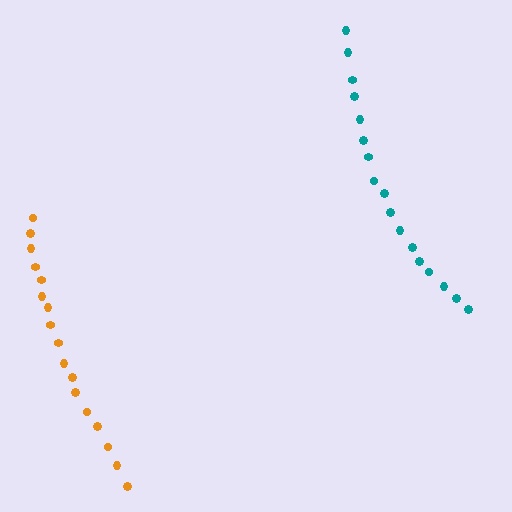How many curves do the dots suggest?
There are 2 distinct paths.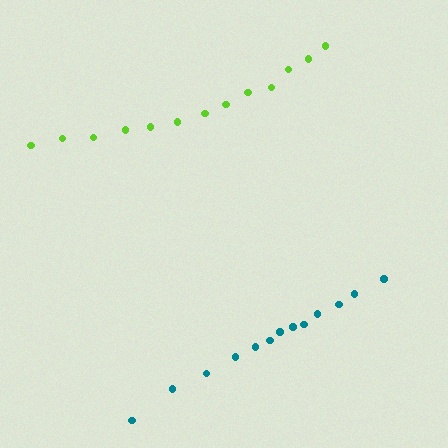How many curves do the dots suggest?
There are 2 distinct paths.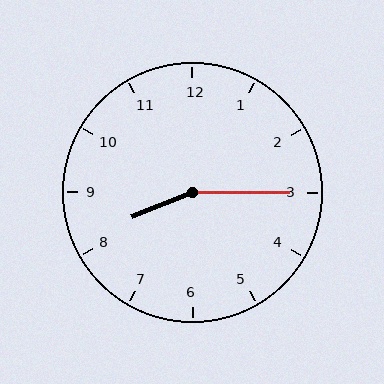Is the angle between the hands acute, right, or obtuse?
It is obtuse.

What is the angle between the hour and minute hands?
Approximately 158 degrees.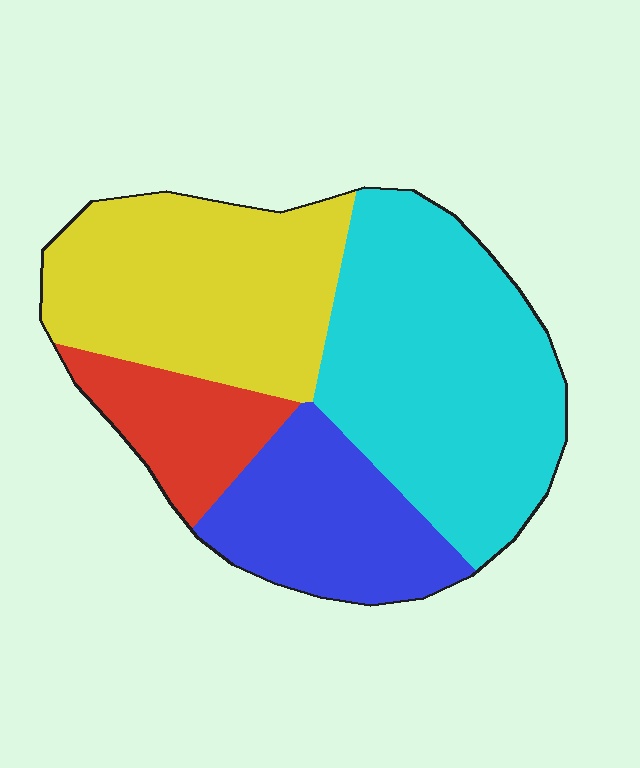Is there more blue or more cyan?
Cyan.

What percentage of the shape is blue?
Blue takes up about one fifth (1/5) of the shape.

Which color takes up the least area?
Red, at roughly 10%.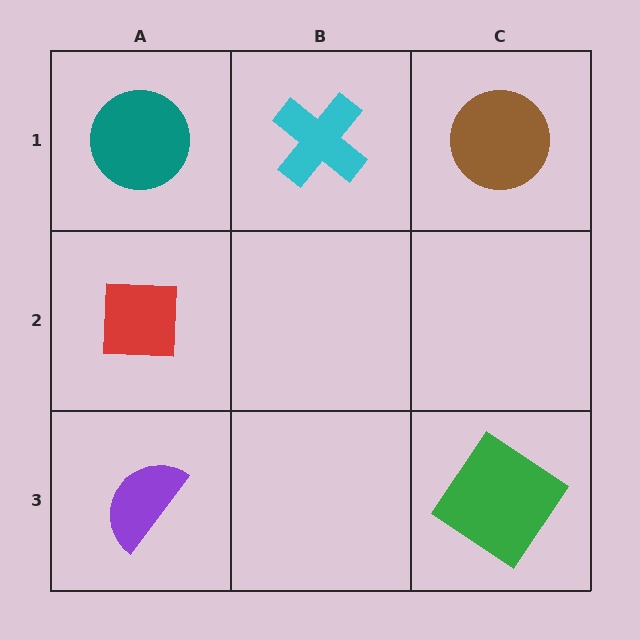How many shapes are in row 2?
1 shape.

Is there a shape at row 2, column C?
No, that cell is empty.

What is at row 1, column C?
A brown circle.